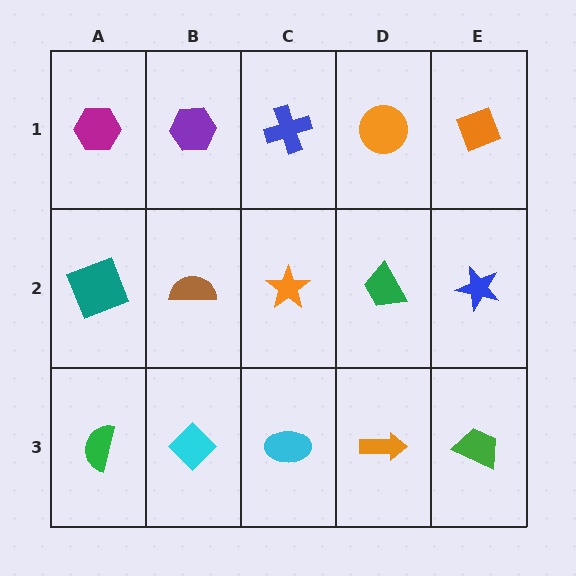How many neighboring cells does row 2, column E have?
3.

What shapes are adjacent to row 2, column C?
A blue cross (row 1, column C), a cyan ellipse (row 3, column C), a brown semicircle (row 2, column B), a green trapezoid (row 2, column D).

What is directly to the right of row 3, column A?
A cyan diamond.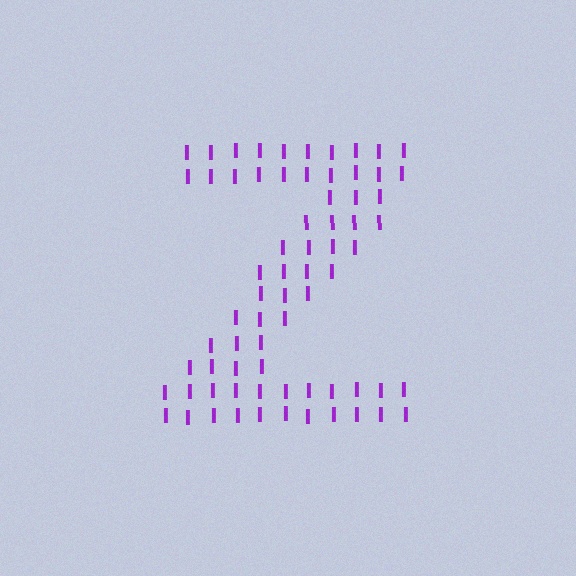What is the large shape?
The large shape is the letter Z.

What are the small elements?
The small elements are letter I's.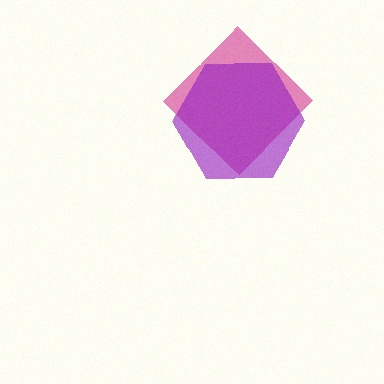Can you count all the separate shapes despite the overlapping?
Yes, there are 2 separate shapes.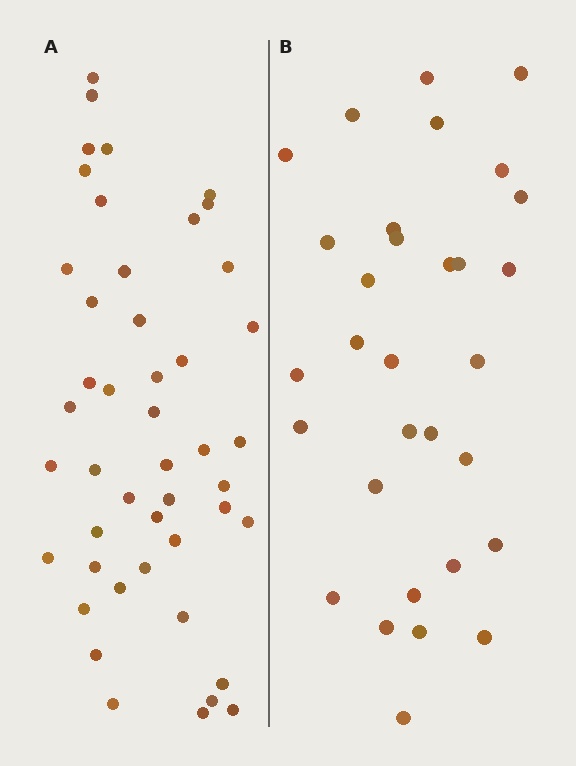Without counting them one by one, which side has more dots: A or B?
Region A (the left region) has more dots.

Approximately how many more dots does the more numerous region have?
Region A has approximately 15 more dots than region B.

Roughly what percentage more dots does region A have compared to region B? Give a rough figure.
About 50% more.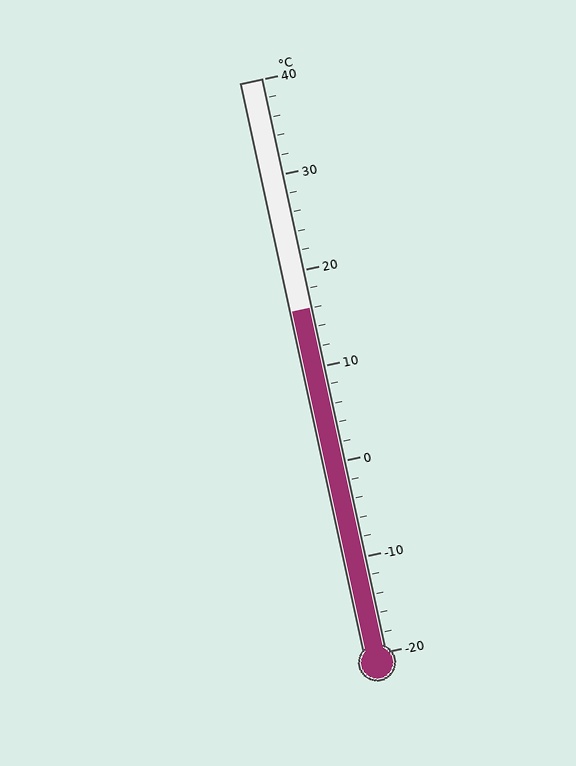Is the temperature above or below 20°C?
The temperature is below 20°C.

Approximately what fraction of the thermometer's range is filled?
The thermometer is filled to approximately 60% of its range.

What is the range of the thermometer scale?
The thermometer scale ranges from -20°C to 40°C.